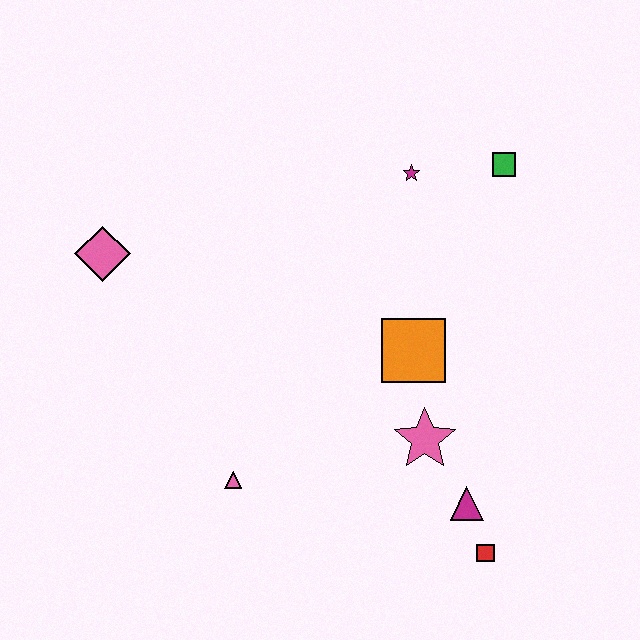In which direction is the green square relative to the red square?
The green square is above the red square.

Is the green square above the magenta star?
Yes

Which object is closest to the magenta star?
The green square is closest to the magenta star.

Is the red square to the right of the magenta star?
Yes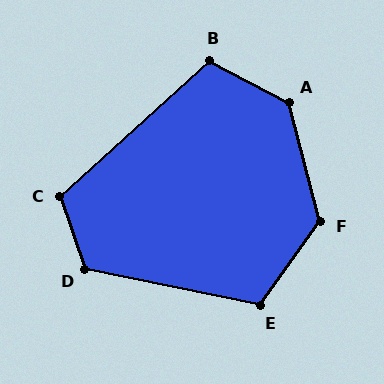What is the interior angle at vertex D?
Approximately 120 degrees (obtuse).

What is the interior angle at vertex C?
Approximately 113 degrees (obtuse).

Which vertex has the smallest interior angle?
B, at approximately 110 degrees.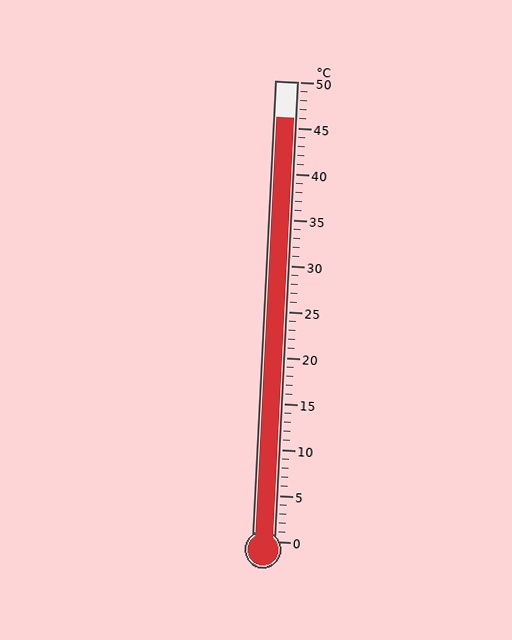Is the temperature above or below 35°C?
The temperature is above 35°C.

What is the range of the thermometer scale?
The thermometer scale ranges from 0°C to 50°C.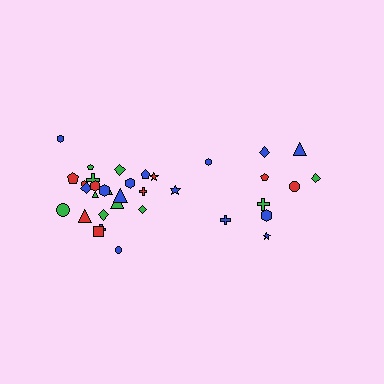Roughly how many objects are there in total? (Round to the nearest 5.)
Roughly 35 objects in total.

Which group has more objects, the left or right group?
The left group.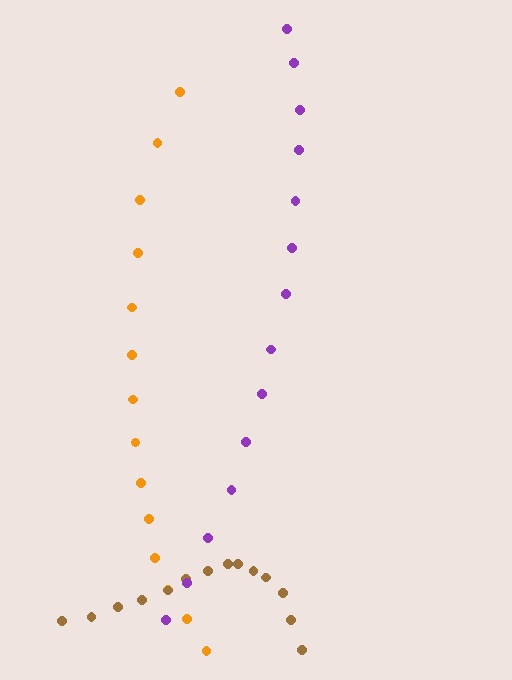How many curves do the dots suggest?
There are 3 distinct paths.